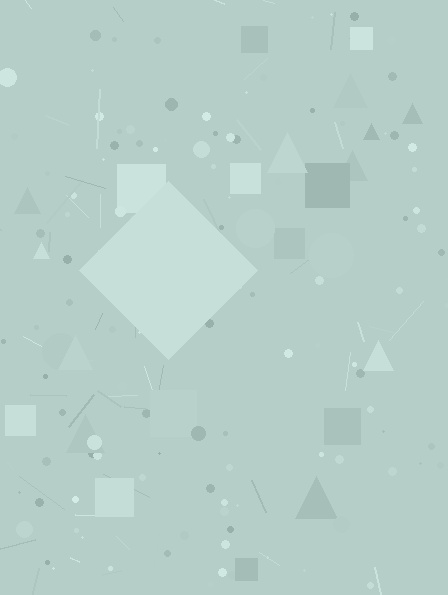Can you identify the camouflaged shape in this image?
The camouflaged shape is a diamond.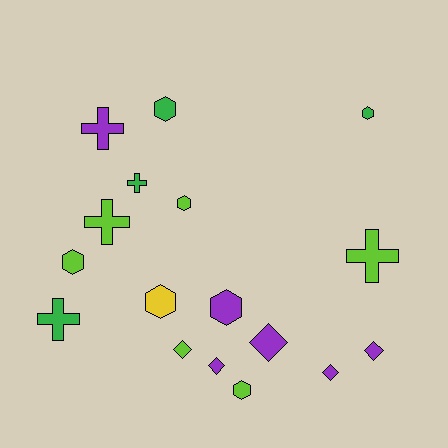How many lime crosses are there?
There are 2 lime crosses.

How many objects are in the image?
There are 17 objects.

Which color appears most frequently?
Purple, with 6 objects.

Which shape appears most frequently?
Hexagon, with 7 objects.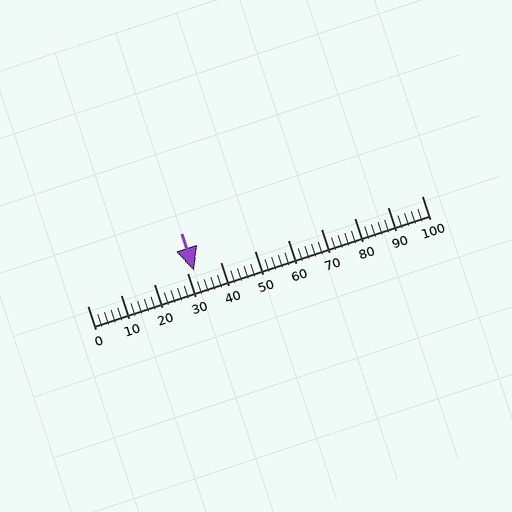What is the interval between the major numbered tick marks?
The major tick marks are spaced 10 units apart.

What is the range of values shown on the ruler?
The ruler shows values from 0 to 100.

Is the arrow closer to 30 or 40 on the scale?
The arrow is closer to 30.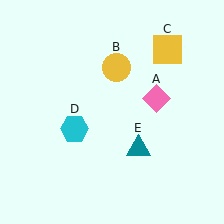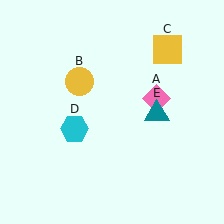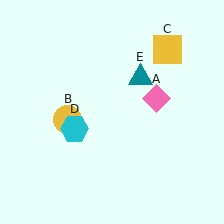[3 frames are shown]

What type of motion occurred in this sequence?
The yellow circle (object B), teal triangle (object E) rotated counterclockwise around the center of the scene.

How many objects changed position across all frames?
2 objects changed position: yellow circle (object B), teal triangle (object E).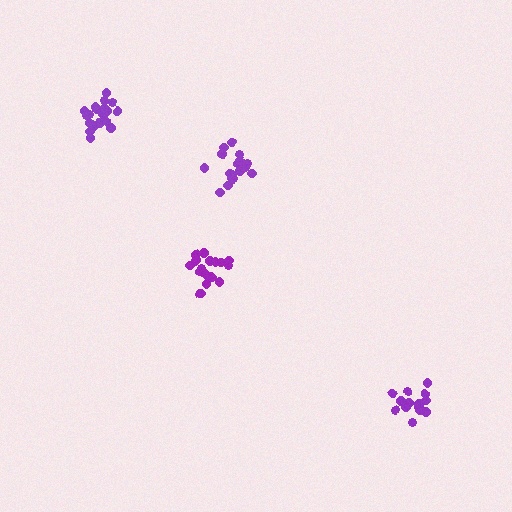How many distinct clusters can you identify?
There are 4 distinct clusters.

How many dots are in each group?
Group 1: 18 dots, Group 2: 14 dots, Group 3: 20 dots, Group 4: 18 dots (70 total).